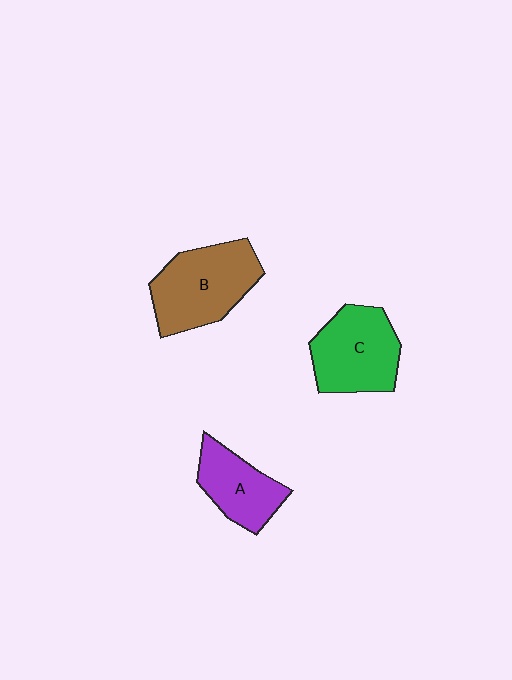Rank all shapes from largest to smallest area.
From largest to smallest: B (brown), C (green), A (purple).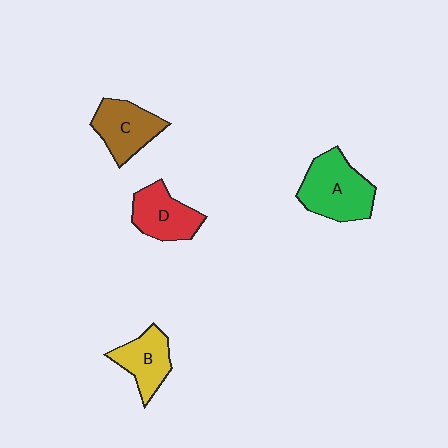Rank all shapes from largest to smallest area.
From largest to smallest: A (green), C (brown), D (red), B (yellow).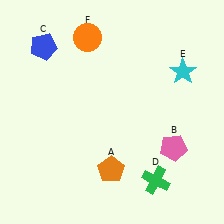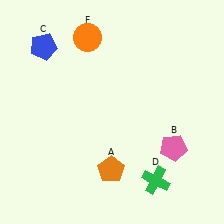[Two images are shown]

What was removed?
The cyan star (E) was removed in Image 2.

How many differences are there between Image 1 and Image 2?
There is 1 difference between the two images.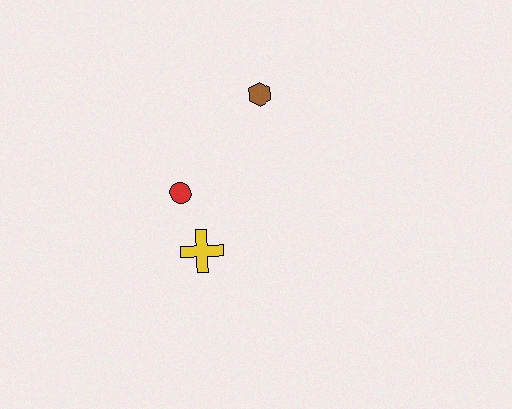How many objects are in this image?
There are 3 objects.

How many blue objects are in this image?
There are no blue objects.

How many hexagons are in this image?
There is 1 hexagon.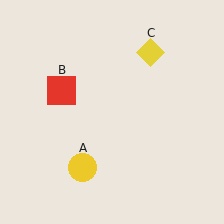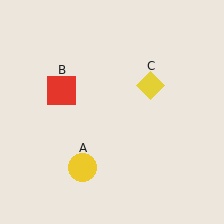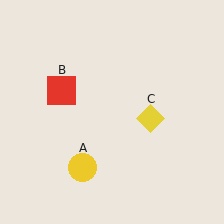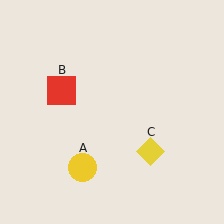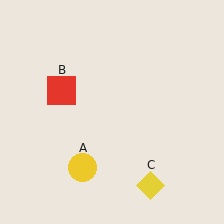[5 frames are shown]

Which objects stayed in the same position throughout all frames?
Yellow circle (object A) and red square (object B) remained stationary.